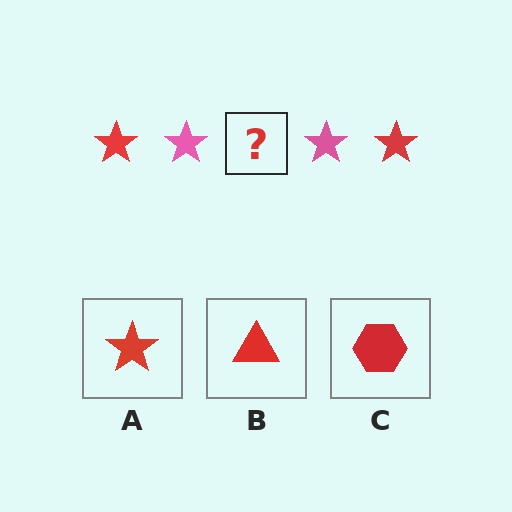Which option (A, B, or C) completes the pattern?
A.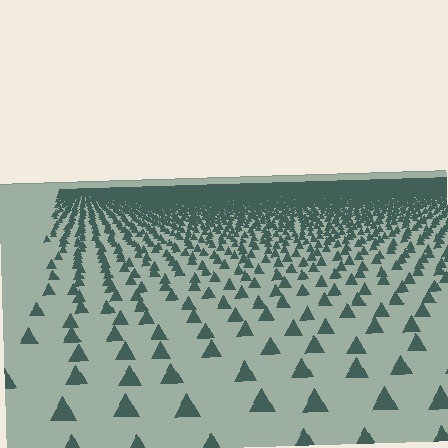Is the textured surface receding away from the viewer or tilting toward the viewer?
The surface is receding away from the viewer. Texture elements get smaller and denser toward the top.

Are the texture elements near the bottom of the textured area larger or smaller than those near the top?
Larger. Near the bottom, elements are closer to the viewer and appear at a bigger on-screen size.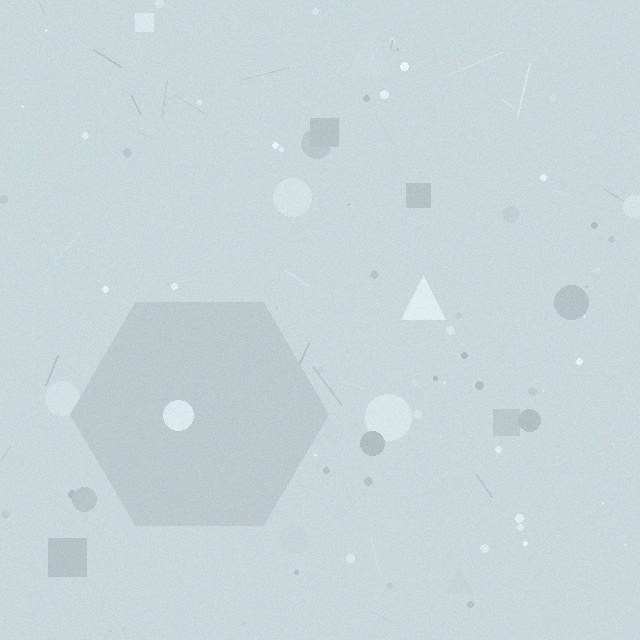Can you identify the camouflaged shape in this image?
The camouflaged shape is a hexagon.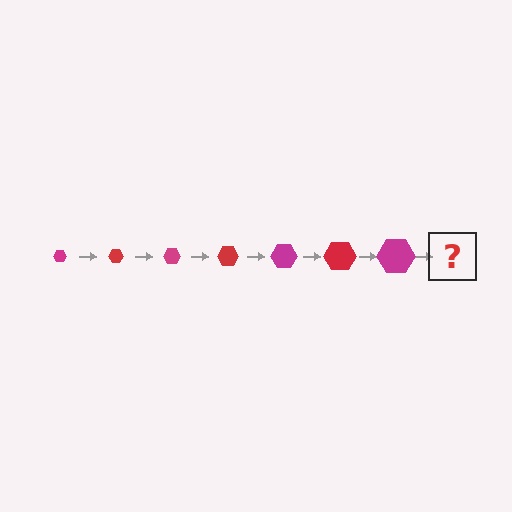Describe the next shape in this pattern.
It should be a red hexagon, larger than the previous one.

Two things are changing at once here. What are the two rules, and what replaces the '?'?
The two rules are that the hexagon grows larger each step and the color cycles through magenta and red. The '?' should be a red hexagon, larger than the previous one.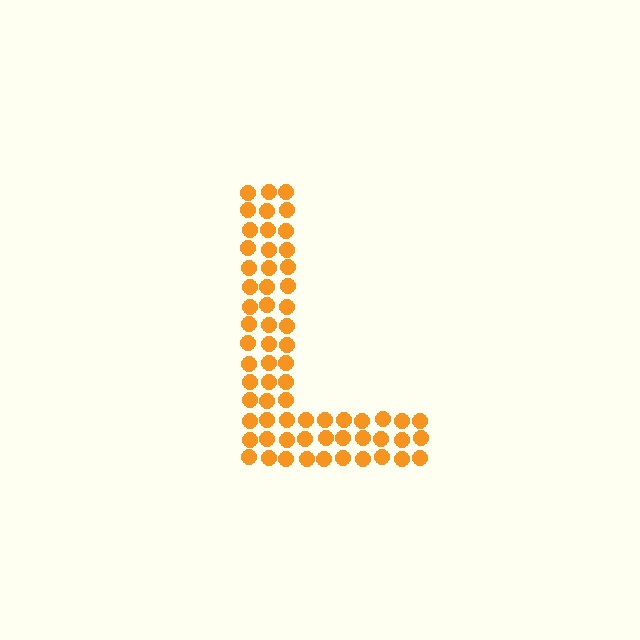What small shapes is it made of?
It is made of small circles.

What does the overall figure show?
The overall figure shows the letter L.